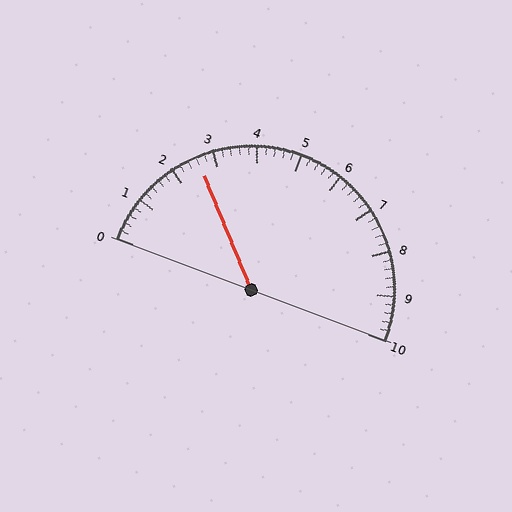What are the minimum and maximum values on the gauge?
The gauge ranges from 0 to 10.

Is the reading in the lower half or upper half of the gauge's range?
The reading is in the lower half of the range (0 to 10).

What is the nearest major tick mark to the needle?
The nearest major tick mark is 3.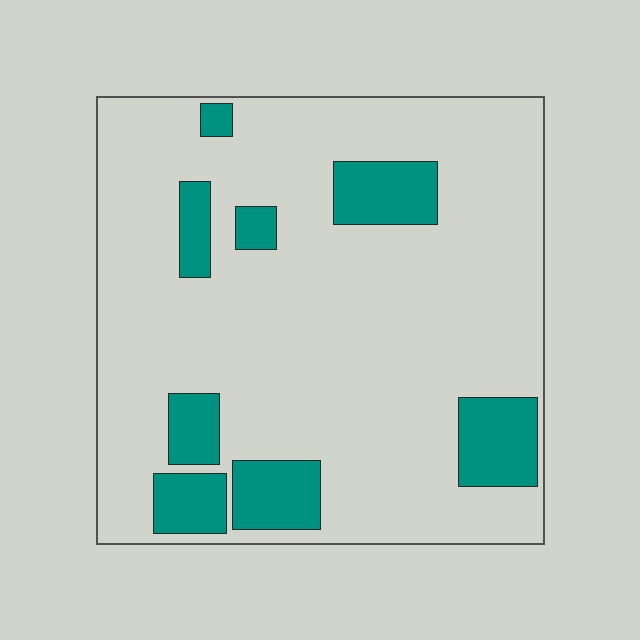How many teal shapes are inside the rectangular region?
8.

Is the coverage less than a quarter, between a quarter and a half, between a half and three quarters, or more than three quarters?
Less than a quarter.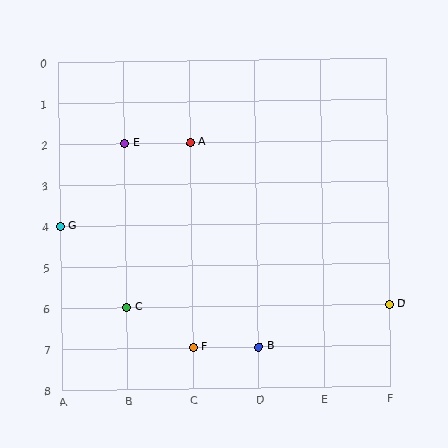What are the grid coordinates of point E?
Point E is at grid coordinates (B, 2).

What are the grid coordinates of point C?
Point C is at grid coordinates (B, 6).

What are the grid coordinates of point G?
Point G is at grid coordinates (A, 4).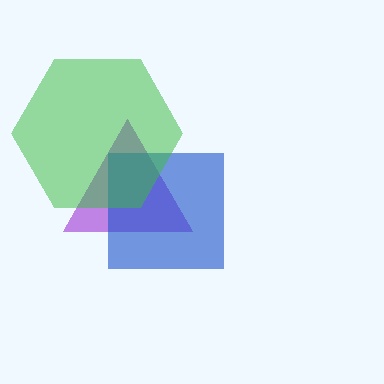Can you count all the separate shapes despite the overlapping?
Yes, there are 3 separate shapes.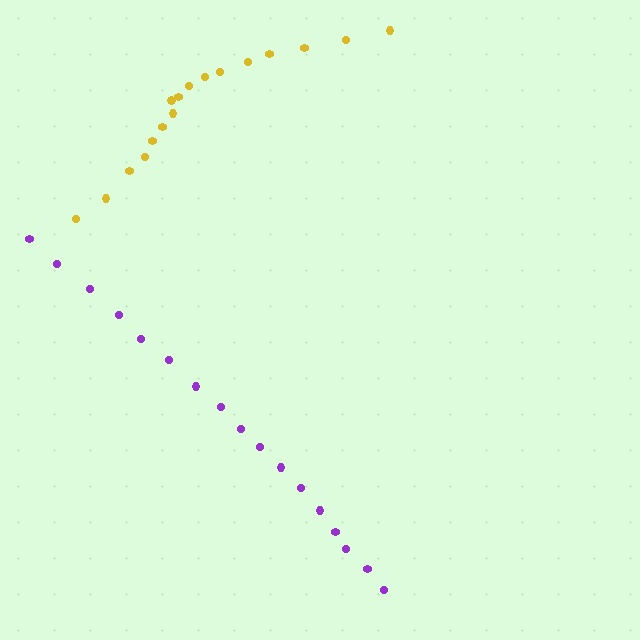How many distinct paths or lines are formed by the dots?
There are 2 distinct paths.